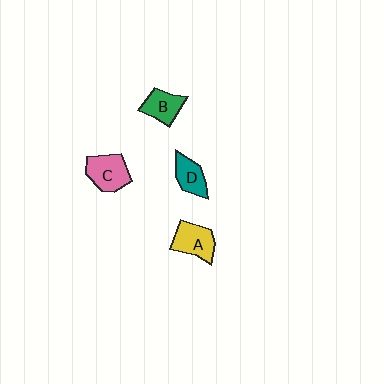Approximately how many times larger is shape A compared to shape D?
Approximately 1.3 times.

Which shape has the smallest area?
Shape D (teal).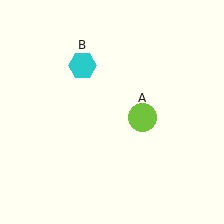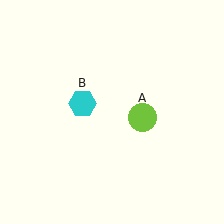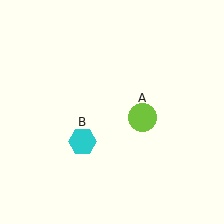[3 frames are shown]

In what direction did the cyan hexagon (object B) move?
The cyan hexagon (object B) moved down.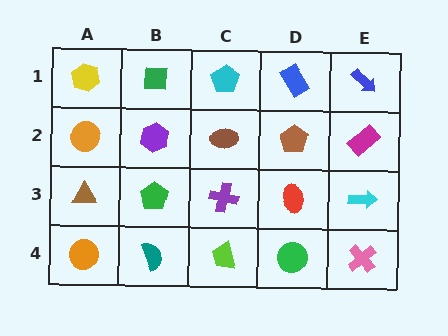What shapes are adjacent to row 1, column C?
A brown ellipse (row 2, column C), a green square (row 1, column B), a blue rectangle (row 1, column D).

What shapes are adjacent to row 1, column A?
An orange circle (row 2, column A), a green square (row 1, column B).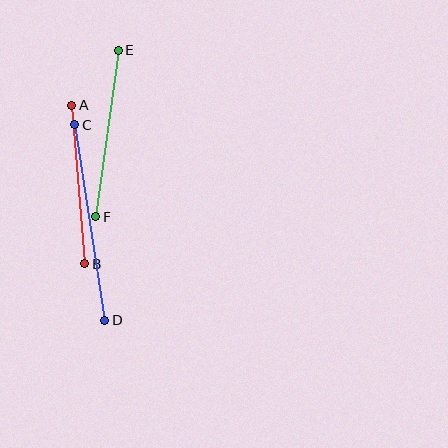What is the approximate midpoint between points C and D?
The midpoint is at approximately (90, 223) pixels.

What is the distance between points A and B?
The distance is approximately 159 pixels.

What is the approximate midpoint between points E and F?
The midpoint is at approximately (107, 133) pixels.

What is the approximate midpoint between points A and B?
The midpoint is at approximately (78, 185) pixels.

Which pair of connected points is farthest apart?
Points C and D are farthest apart.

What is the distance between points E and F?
The distance is approximately 168 pixels.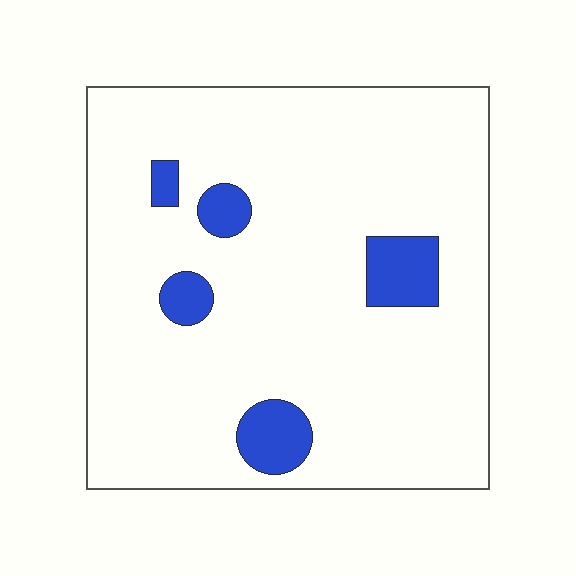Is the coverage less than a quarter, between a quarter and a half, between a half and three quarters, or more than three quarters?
Less than a quarter.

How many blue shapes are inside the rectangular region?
5.